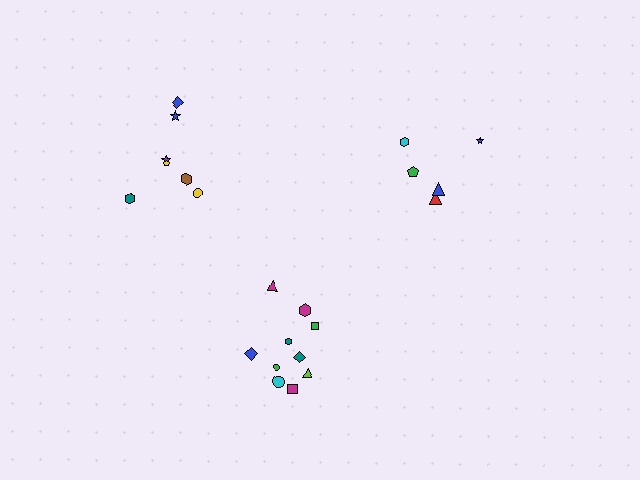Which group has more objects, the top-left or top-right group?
The top-left group.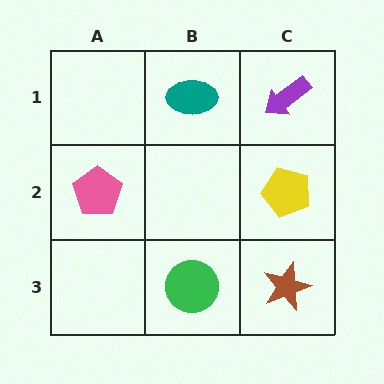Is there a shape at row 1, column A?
No, that cell is empty.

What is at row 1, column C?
A purple arrow.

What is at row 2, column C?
A yellow pentagon.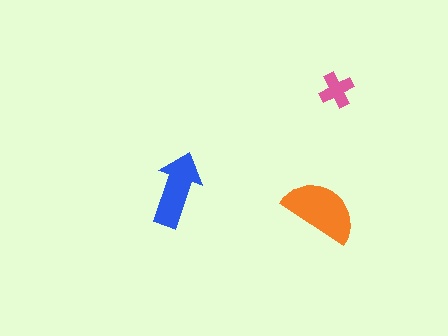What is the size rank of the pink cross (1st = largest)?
3rd.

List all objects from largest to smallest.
The orange semicircle, the blue arrow, the pink cross.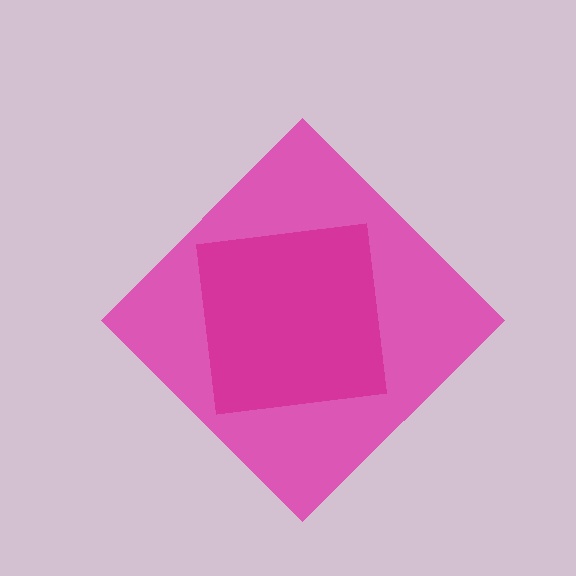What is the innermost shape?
The magenta square.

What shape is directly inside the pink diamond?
The magenta square.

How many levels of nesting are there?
2.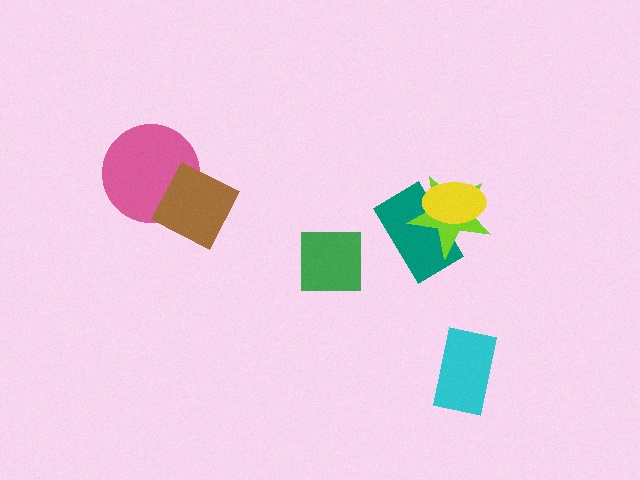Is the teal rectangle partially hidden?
Yes, it is partially covered by another shape.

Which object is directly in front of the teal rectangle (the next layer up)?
The lime star is directly in front of the teal rectangle.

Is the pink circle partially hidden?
Yes, it is partially covered by another shape.